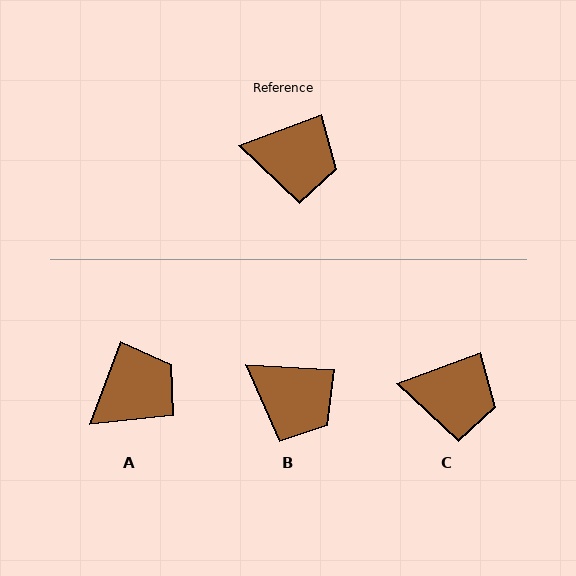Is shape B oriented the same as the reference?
No, it is off by about 23 degrees.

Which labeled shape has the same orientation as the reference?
C.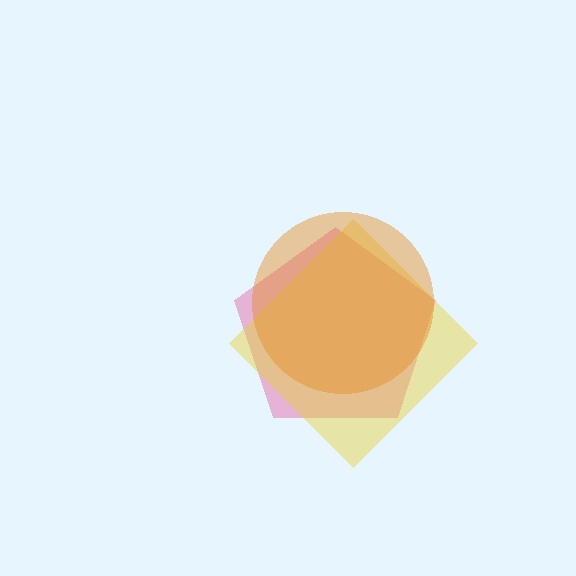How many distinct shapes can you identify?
There are 3 distinct shapes: a pink pentagon, a yellow diamond, an orange circle.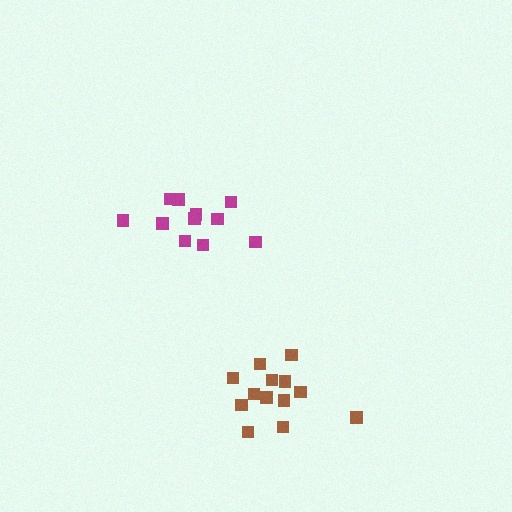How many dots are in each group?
Group 1: 13 dots, Group 2: 11 dots (24 total).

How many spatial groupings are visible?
There are 2 spatial groupings.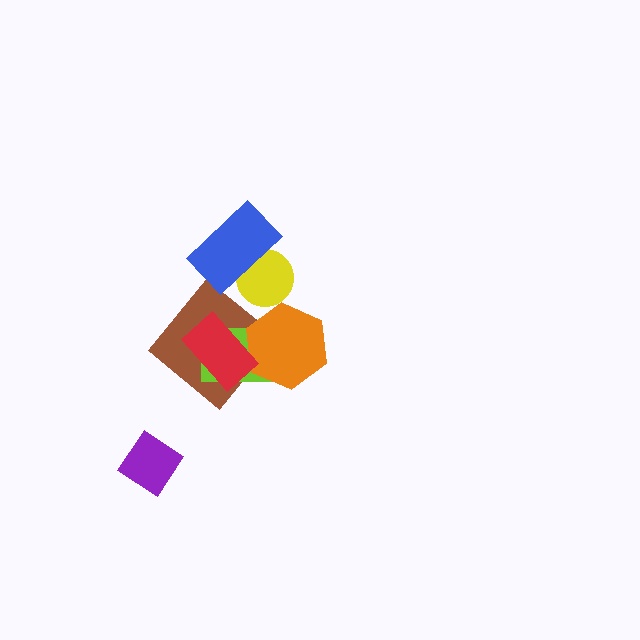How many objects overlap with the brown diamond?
3 objects overlap with the brown diamond.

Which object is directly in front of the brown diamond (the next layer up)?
The lime rectangle is directly in front of the brown diamond.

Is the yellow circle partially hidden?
Yes, it is partially covered by another shape.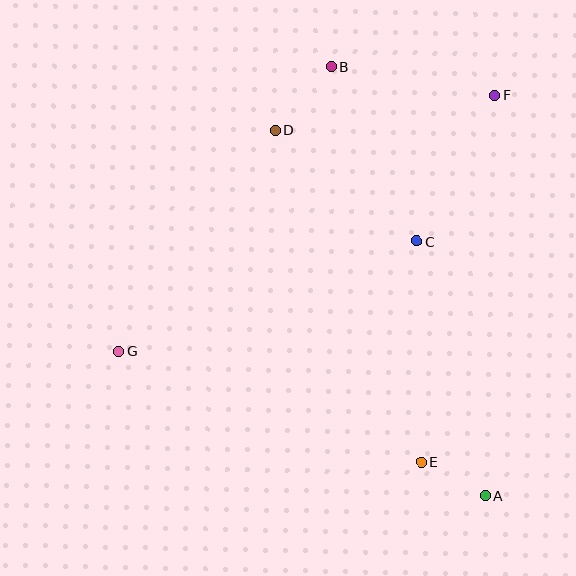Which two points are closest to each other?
Points A and E are closest to each other.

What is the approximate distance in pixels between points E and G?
The distance between E and G is approximately 322 pixels.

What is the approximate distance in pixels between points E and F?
The distance between E and F is approximately 374 pixels.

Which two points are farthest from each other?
Points A and B are farthest from each other.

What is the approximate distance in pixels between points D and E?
The distance between D and E is approximately 362 pixels.